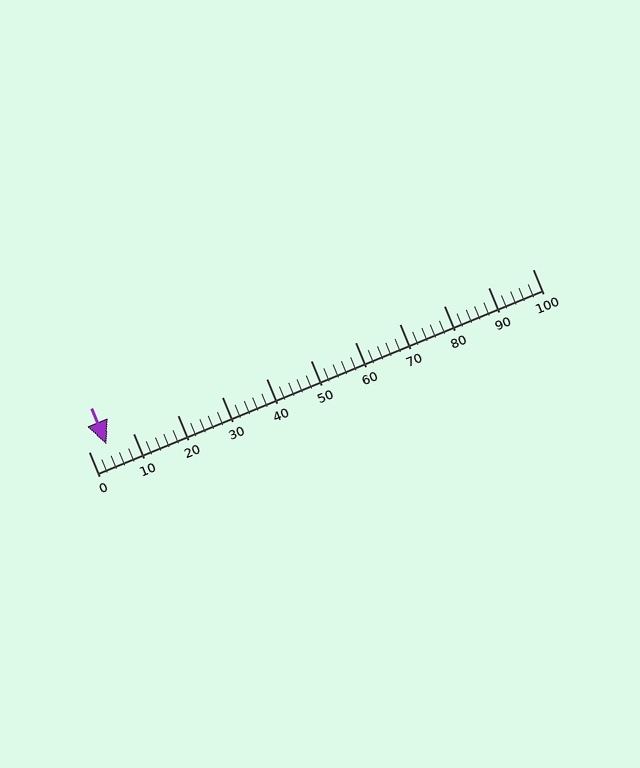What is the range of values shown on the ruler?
The ruler shows values from 0 to 100.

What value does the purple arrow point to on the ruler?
The purple arrow points to approximately 4.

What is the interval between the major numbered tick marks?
The major tick marks are spaced 10 units apart.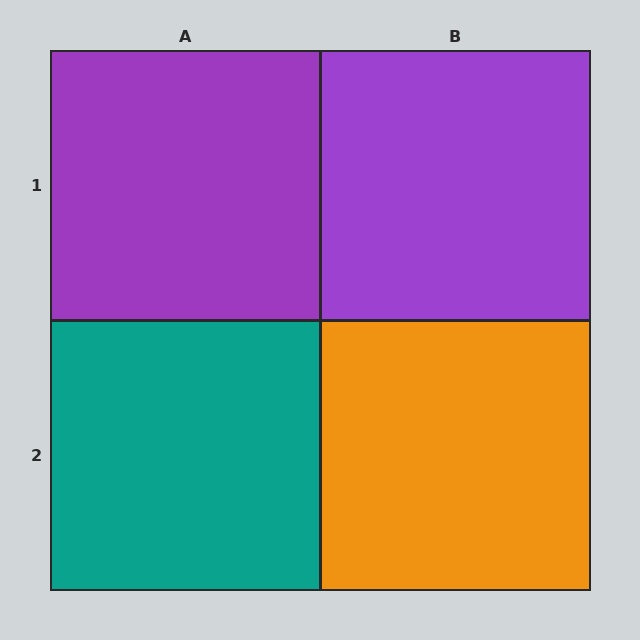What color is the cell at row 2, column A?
Teal.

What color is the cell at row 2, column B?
Orange.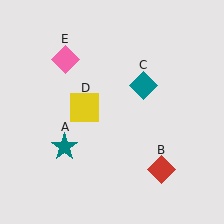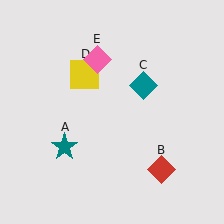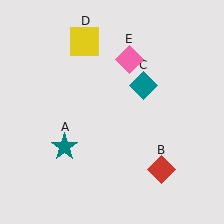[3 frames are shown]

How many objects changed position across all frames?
2 objects changed position: yellow square (object D), pink diamond (object E).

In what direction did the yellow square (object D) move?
The yellow square (object D) moved up.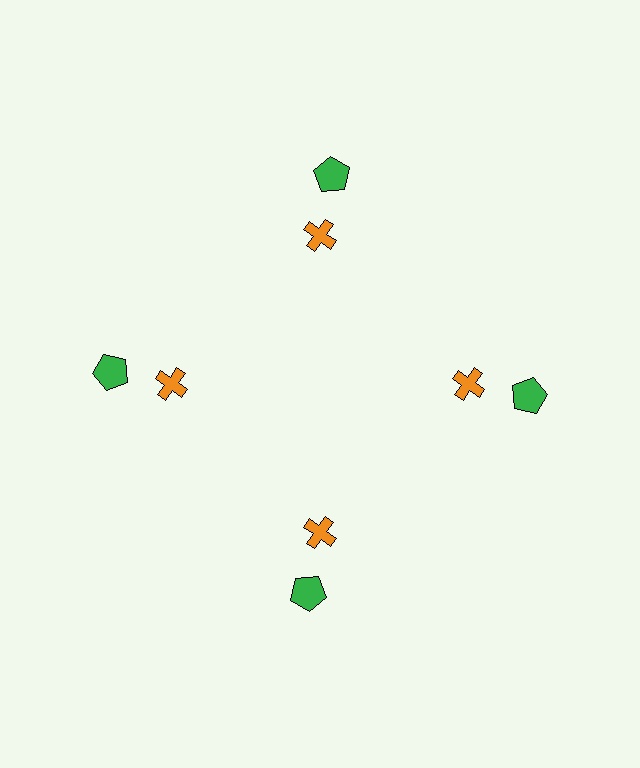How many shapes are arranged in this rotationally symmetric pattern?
There are 8 shapes, arranged in 4 groups of 2.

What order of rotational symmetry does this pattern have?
This pattern has 4-fold rotational symmetry.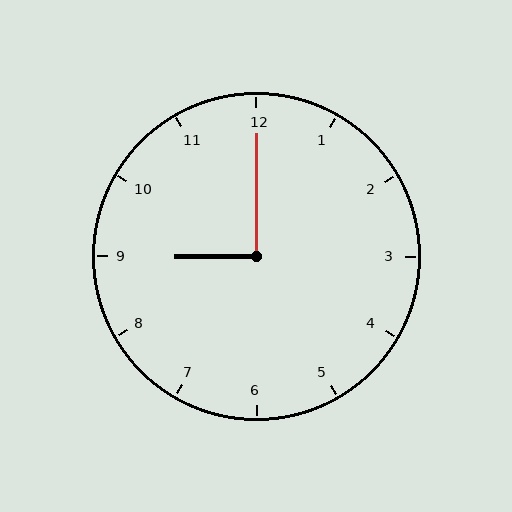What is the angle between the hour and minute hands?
Approximately 90 degrees.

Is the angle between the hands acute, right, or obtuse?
It is right.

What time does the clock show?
9:00.